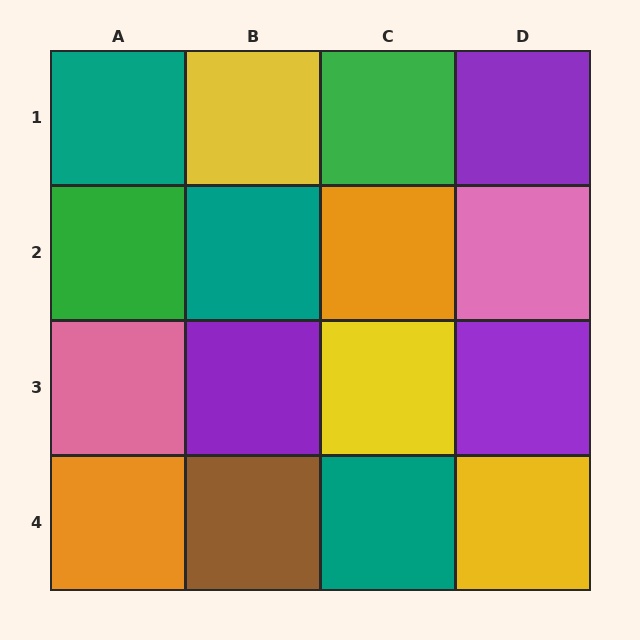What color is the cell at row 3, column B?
Purple.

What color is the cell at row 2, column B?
Teal.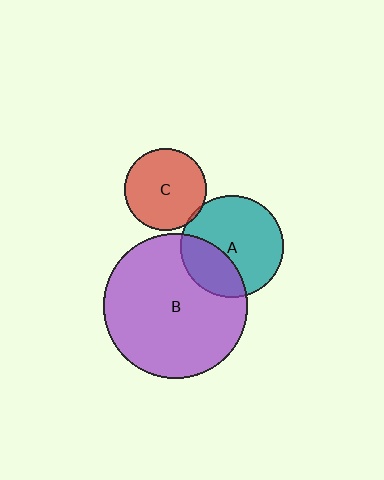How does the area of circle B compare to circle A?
Approximately 2.0 times.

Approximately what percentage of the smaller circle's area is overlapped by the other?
Approximately 5%.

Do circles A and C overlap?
Yes.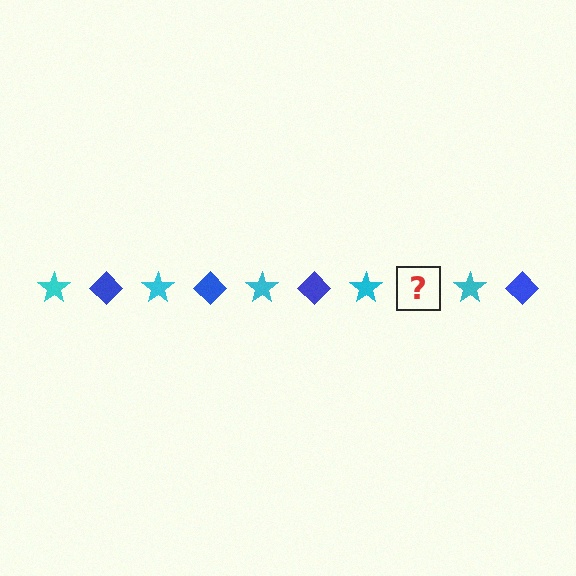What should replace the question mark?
The question mark should be replaced with a blue diamond.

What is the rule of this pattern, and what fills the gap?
The rule is that the pattern alternates between cyan star and blue diamond. The gap should be filled with a blue diamond.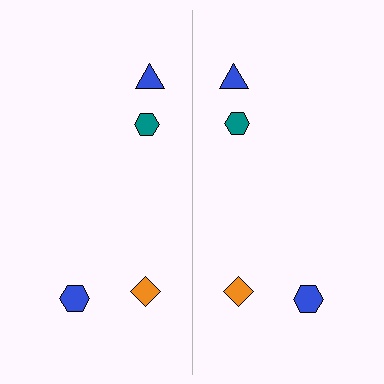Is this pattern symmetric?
Yes, this pattern has bilateral (reflection) symmetry.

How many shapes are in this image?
There are 8 shapes in this image.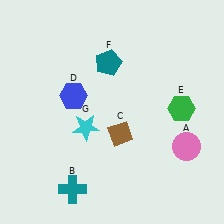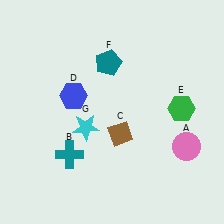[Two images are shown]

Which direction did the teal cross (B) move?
The teal cross (B) moved up.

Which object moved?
The teal cross (B) moved up.